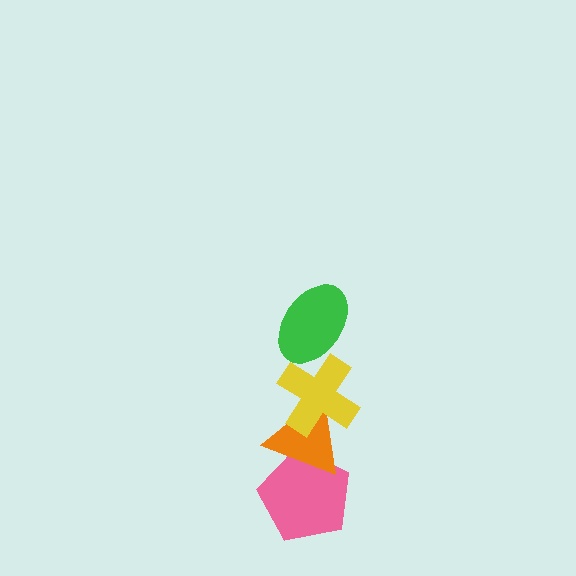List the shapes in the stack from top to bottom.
From top to bottom: the green ellipse, the yellow cross, the orange triangle, the pink pentagon.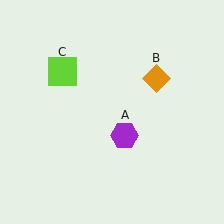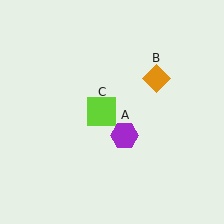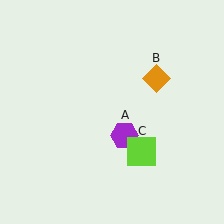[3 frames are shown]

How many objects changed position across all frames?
1 object changed position: lime square (object C).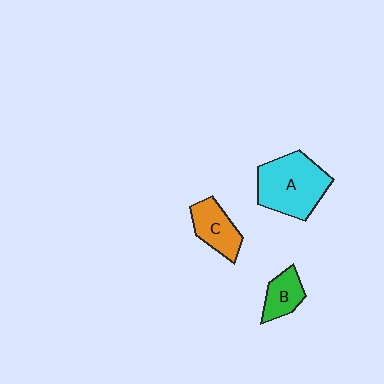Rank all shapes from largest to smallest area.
From largest to smallest: A (cyan), C (orange), B (green).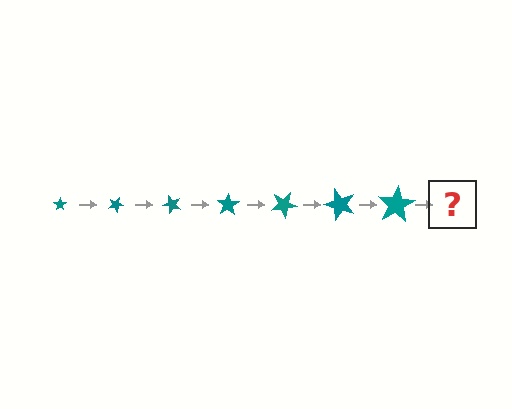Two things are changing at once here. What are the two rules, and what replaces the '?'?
The two rules are that the star grows larger each step and it rotates 25 degrees each step. The '?' should be a star, larger than the previous one and rotated 175 degrees from the start.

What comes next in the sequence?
The next element should be a star, larger than the previous one and rotated 175 degrees from the start.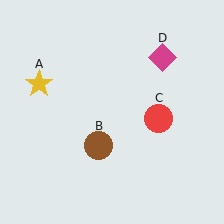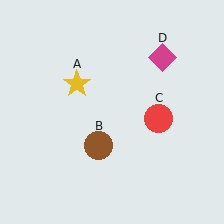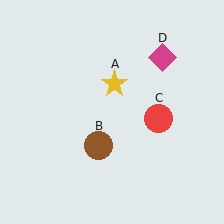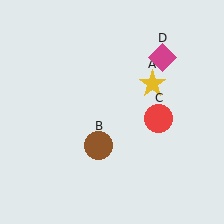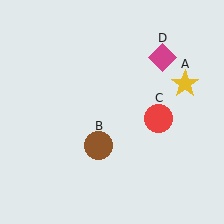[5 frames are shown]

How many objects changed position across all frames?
1 object changed position: yellow star (object A).